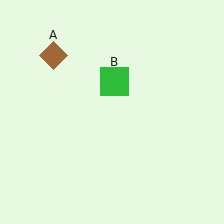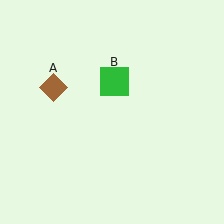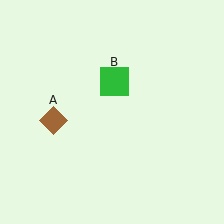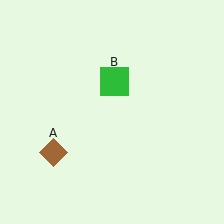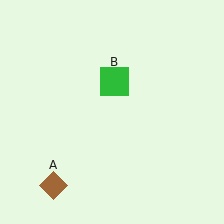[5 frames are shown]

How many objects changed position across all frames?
1 object changed position: brown diamond (object A).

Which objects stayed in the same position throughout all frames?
Green square (object B) remained stationary.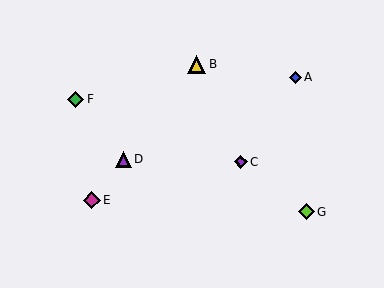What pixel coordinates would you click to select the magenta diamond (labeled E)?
Click at (92, 200) to select the magenta diamond E.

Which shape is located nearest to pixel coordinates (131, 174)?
The purple triangle (labeled D) at (123, 159) is nearest to that location.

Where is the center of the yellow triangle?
The center of the yellow triangle is at (197, 64).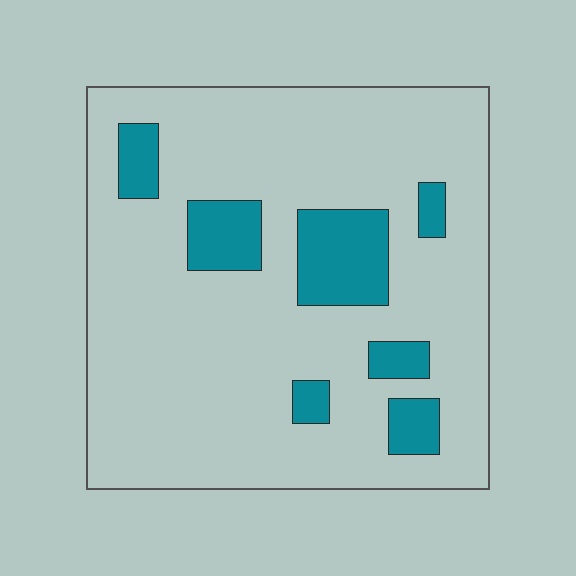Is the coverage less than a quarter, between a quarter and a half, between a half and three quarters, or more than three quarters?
Less than a quarter.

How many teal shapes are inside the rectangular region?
7.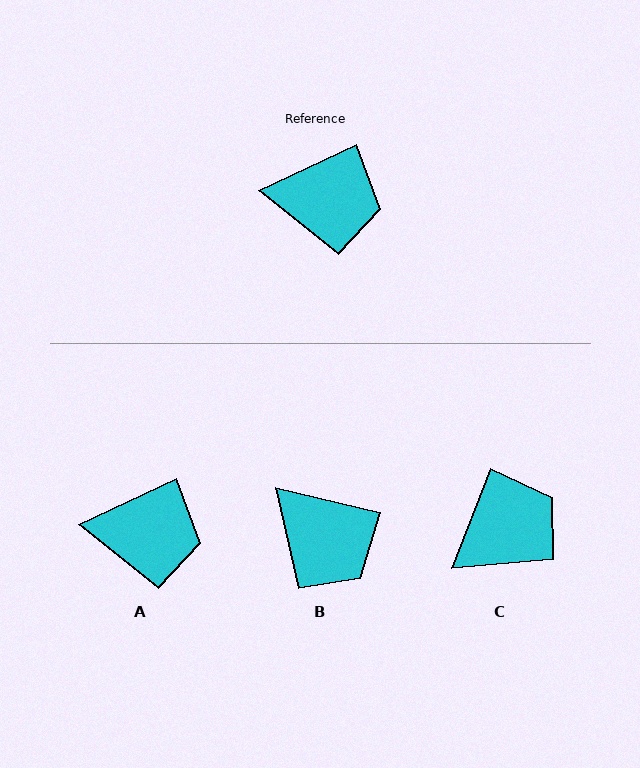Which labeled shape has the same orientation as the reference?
A.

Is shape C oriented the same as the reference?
No, it is off by about 44 degrees.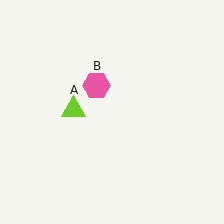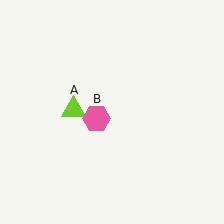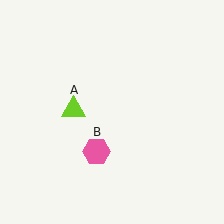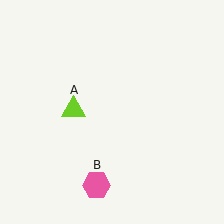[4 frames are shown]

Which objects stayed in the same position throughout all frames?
Lime triangle (object A) remained stationary.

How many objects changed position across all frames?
1 object changed position: pink hexagon (object B).